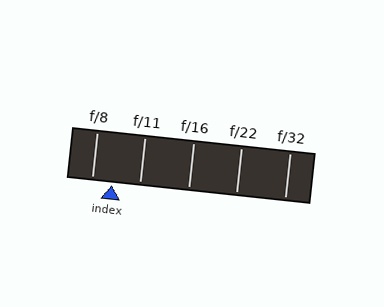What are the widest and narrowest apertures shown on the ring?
The widest aperture shown is f/8 and the narrowest is f/32.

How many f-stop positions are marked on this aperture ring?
There are 5 f-stop positions marked.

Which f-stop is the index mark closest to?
The index mark is closest to f/8.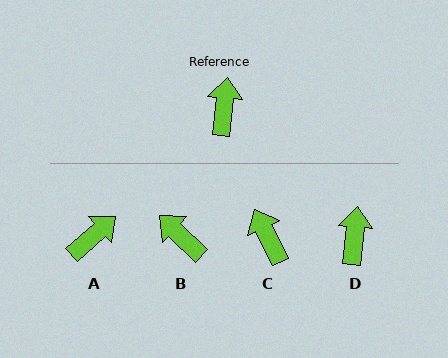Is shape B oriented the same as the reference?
No, it is off by about 53 degrees.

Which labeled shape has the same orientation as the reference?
D.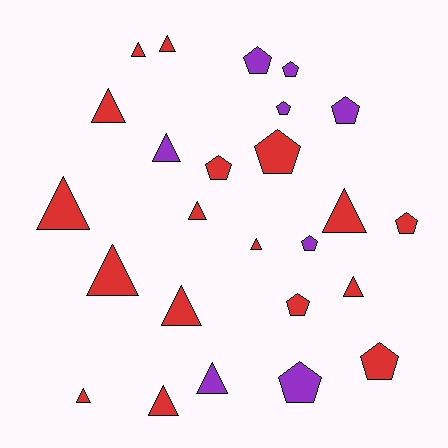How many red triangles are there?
There are 12 red triangles.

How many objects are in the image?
There are 25 objects.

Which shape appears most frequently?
Triangle, with 14 objects.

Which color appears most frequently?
Red, with 17 objects.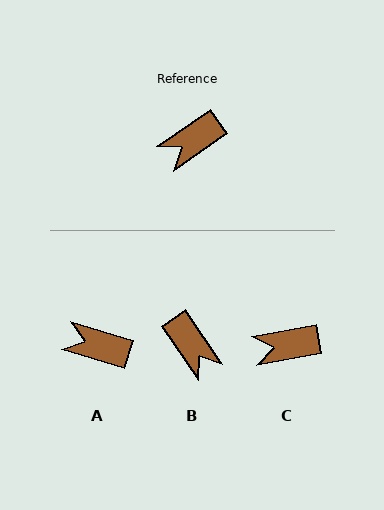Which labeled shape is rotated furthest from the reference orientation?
B, about 89 degrees away.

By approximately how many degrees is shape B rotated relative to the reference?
Approximately 89 degrees counter-clockwise.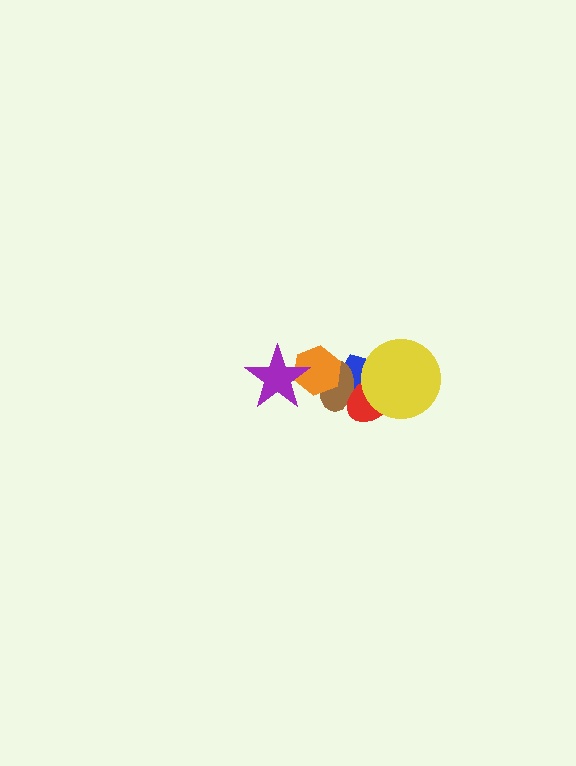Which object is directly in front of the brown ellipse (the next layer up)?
The red ellipse is directly in front of the brown ellipse.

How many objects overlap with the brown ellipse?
3 objects overlap with the brown ellipse.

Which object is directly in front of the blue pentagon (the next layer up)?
The brown ellipse is directly in front of the blue pentagon.